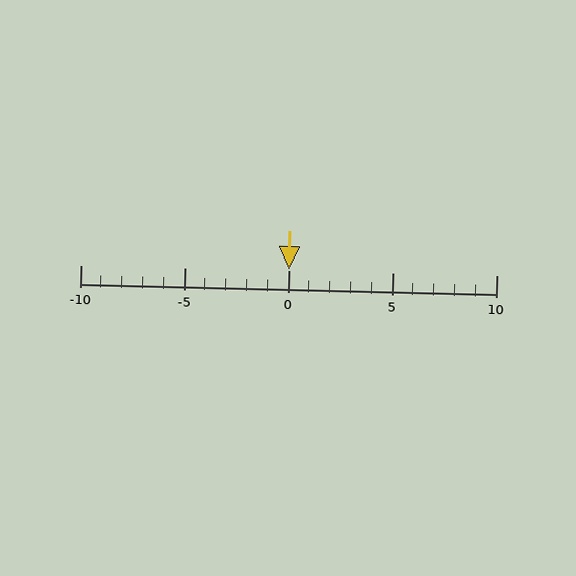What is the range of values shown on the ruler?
The ruler shows values from -10 to 10.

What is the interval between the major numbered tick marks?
The major tick marks are spaced 5 units apart.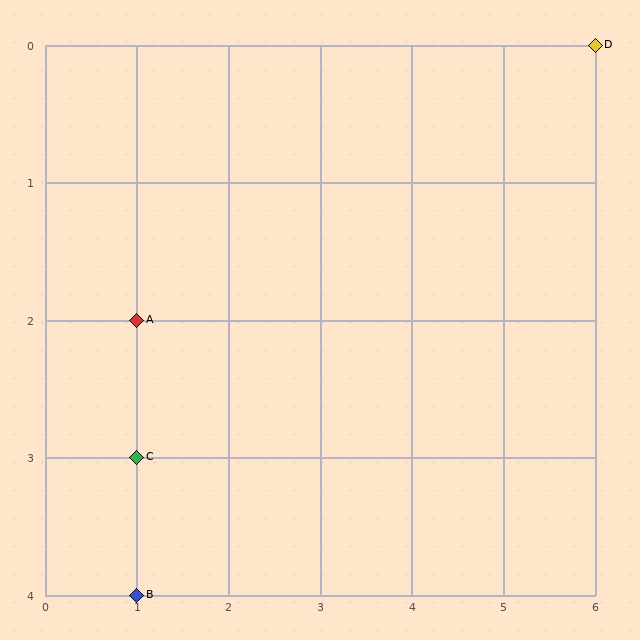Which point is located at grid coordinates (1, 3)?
Point C is at (1, 3).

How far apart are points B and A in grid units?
Points B and A are 2 rows apart.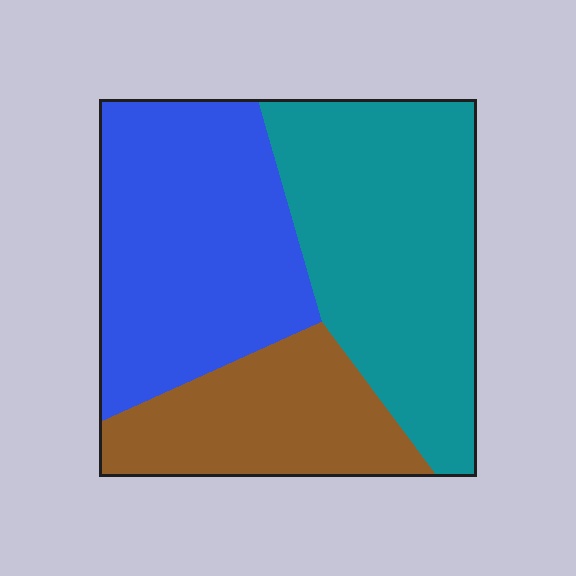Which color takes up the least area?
Brown, at roughly 25%.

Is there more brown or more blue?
Blue.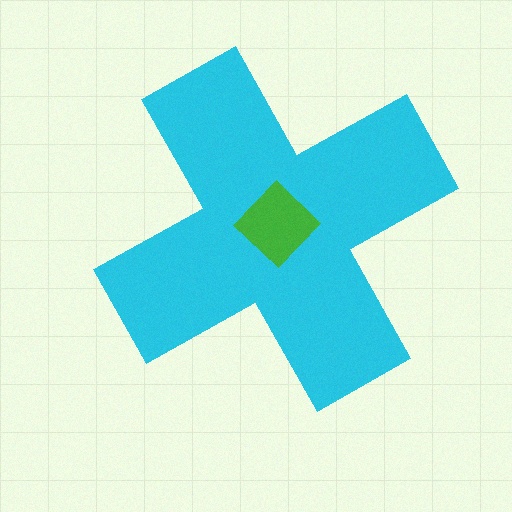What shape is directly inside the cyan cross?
The green diamond.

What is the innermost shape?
The green diamond.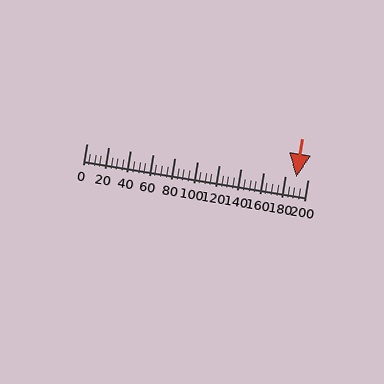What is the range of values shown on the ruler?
The ruler shows values from 0 to 200.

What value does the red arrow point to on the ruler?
The red arrow points to approximately 190.